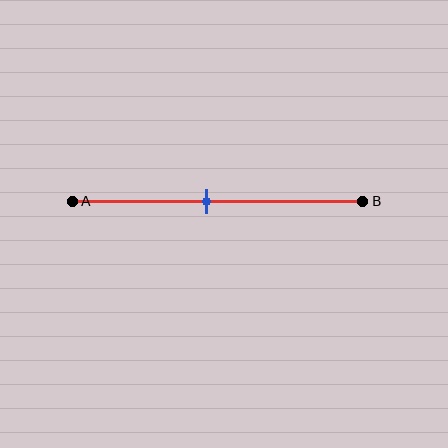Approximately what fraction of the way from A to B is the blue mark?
The blue mark is approximately 45% of the way from A to B.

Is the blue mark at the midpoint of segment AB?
No, the mark is at about 45% from A, not at the 50% midpoint.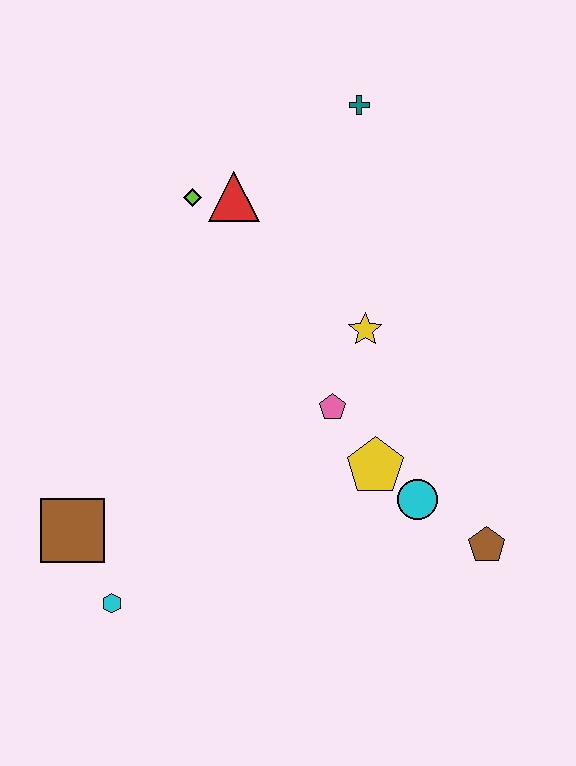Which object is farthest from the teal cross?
The cyan hexagon is farthest from the teal cross.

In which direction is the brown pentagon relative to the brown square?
The brown pentagon is to the right of the brown square.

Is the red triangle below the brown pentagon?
No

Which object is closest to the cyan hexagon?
The brown square is closest to the cyan hexagon.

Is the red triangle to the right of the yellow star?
No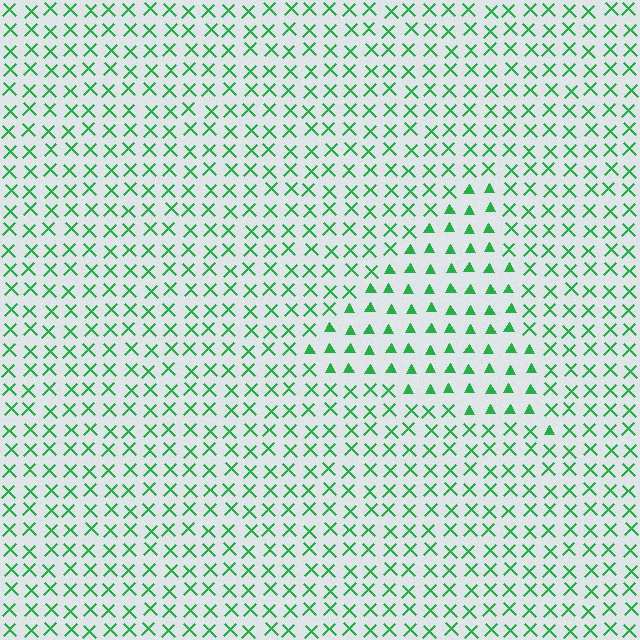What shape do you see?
I see a triangle.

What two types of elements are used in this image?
The image uses triangles inside the triangle region and X marks outside it.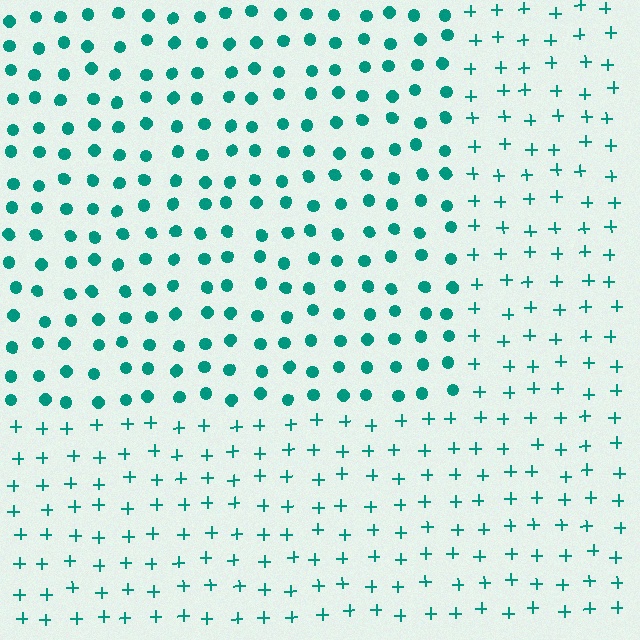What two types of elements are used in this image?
The image uses circles inside the rectangle region and plus signs outside it.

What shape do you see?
I see a rectangle.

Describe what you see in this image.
The image is filled with small teal elements arranged in a uniform grid. A rectangle-shaped region contains circles, while the surrounding area contains plus signs. The boundary is defined purely by the change in element shape.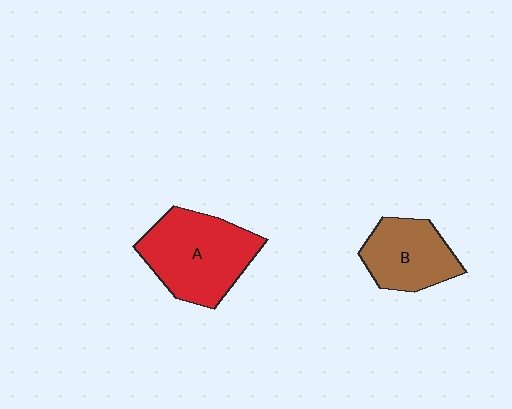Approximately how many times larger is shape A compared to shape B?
Approximately 1.5 times.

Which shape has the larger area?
Shape A (red).